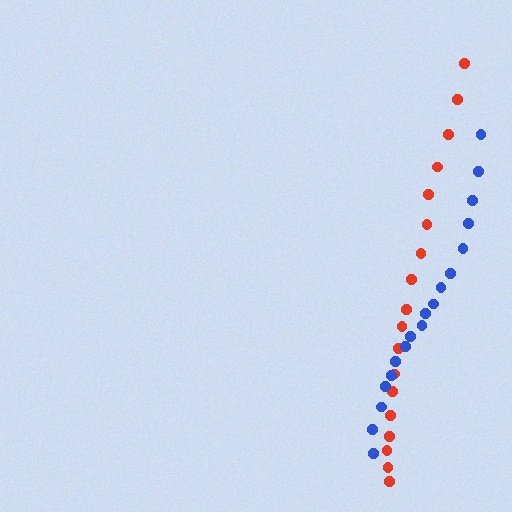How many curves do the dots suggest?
There are 2 distinct paths.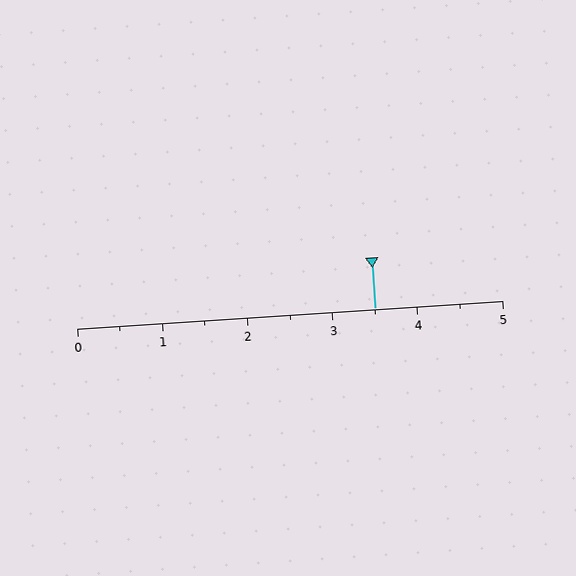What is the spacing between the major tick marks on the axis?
The major ticks are spaced 1 apart.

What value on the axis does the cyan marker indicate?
The marker indicates approximately 3.5.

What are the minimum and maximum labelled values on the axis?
The axis runs from 0 to 5.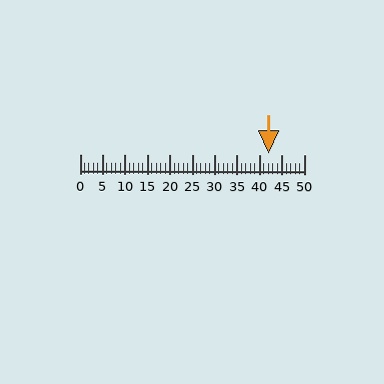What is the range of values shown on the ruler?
The ruler shows values from 0 to 50.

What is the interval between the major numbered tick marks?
The major tick marks are spaced 5 units apart.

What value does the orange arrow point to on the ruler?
The orange arrow points to approximately 42.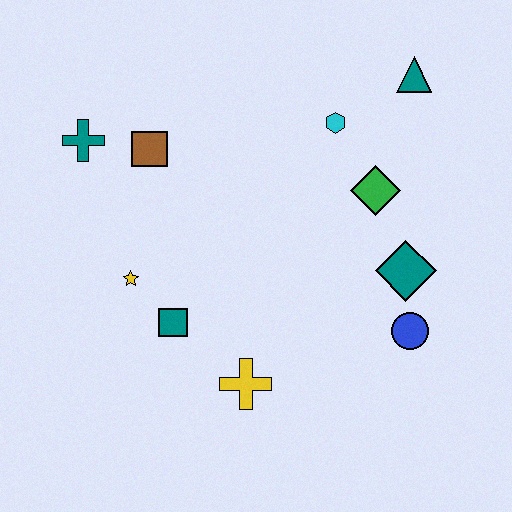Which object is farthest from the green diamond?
The teal cross is farthest from the green diamond.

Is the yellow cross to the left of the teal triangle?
Yes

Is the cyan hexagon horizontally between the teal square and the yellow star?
No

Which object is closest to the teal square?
The yellow star is closest to the teal square.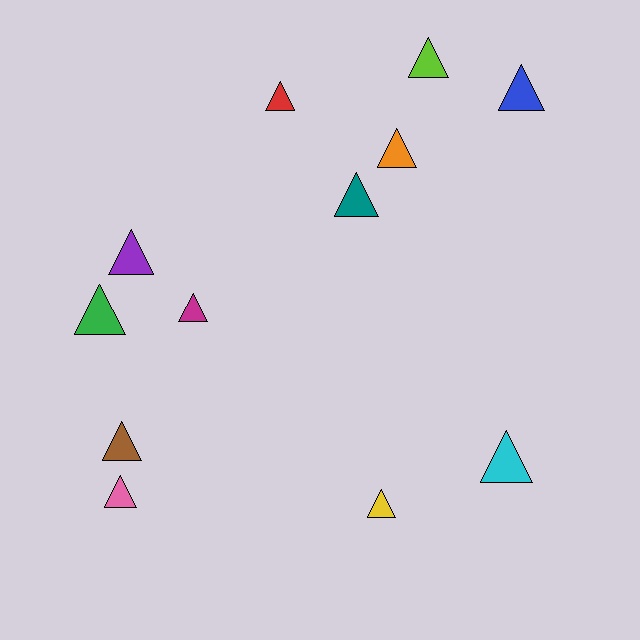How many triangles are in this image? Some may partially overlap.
There are 12 triangles.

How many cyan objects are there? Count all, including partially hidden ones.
There is 1 cyan object.